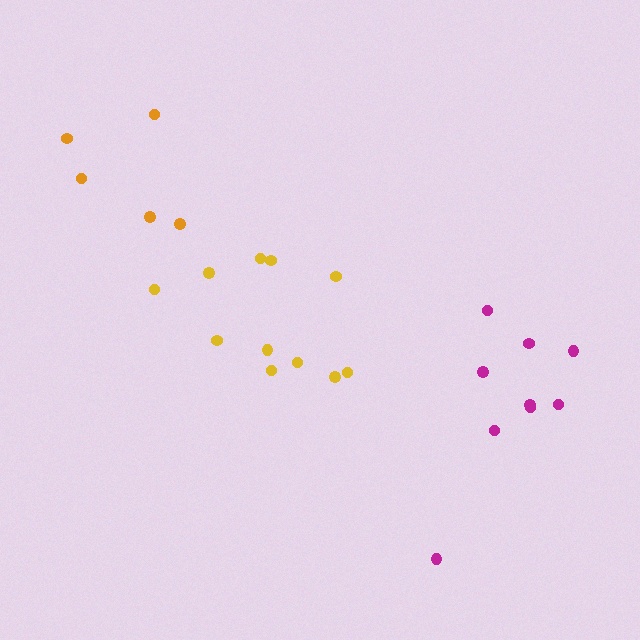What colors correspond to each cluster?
The clusters are colored: orange, magenta, yellow.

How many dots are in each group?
Group 1: 5 dots, Group 2: 9 dots, Group 3: 11 dots (25 total).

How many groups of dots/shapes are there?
There are 3 groups.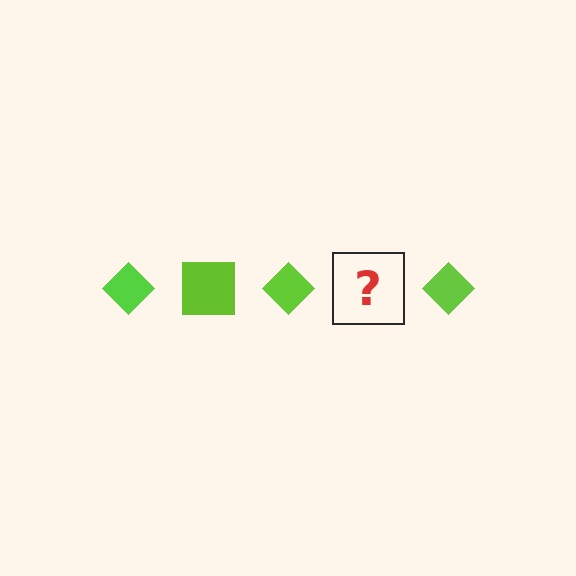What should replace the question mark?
The question mark should be replaced with a lime square.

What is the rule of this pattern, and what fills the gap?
The rule is that the pattern cycles through diamond, square shapes in lime. The gap should be filled with a lime square.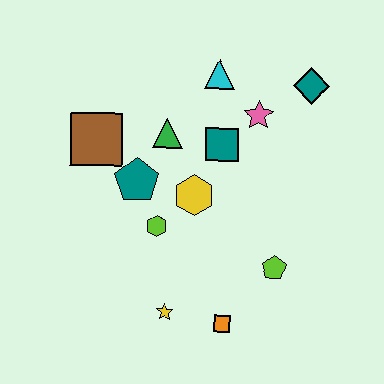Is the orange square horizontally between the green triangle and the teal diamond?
Yes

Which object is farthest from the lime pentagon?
The brown square is farthest from the lime pentagon.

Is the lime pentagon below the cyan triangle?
Yes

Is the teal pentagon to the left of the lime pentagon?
Yes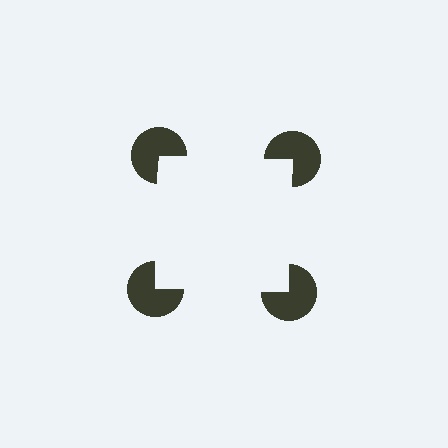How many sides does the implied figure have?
4 sides.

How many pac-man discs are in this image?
There are 4 — one at each vertex of the illusory square.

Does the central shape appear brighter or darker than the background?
It typically appears slightly brighter than the background, even though no actual brightness change is drawn.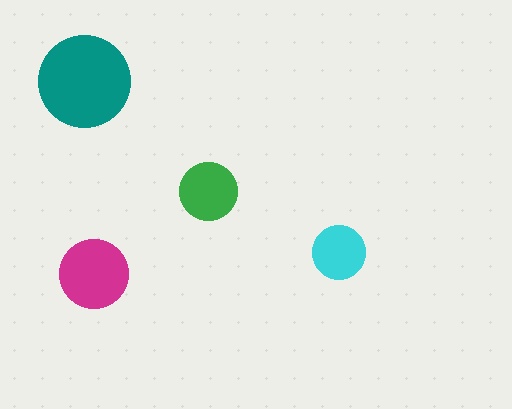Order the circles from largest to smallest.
the teal one, the magenta one, the green one, the cyan one.